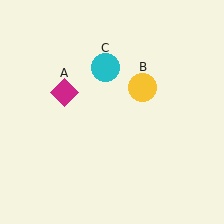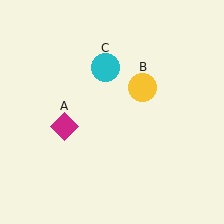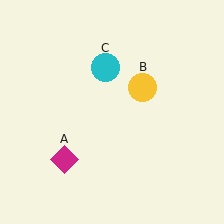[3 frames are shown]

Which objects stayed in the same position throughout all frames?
Yellow circle (object B) and cyan circle (object C) remained stationary.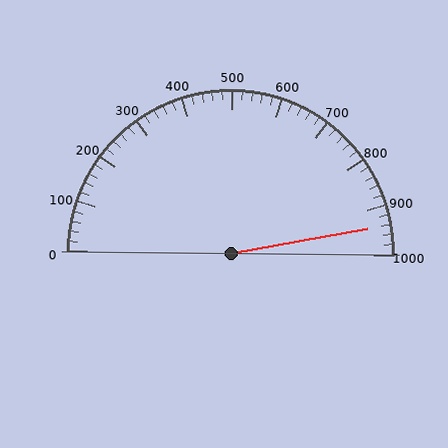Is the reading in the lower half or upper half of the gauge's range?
The reading is in the upper half of the range (0 to 1000).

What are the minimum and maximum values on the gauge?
The gauge ranges from 0 to 1000.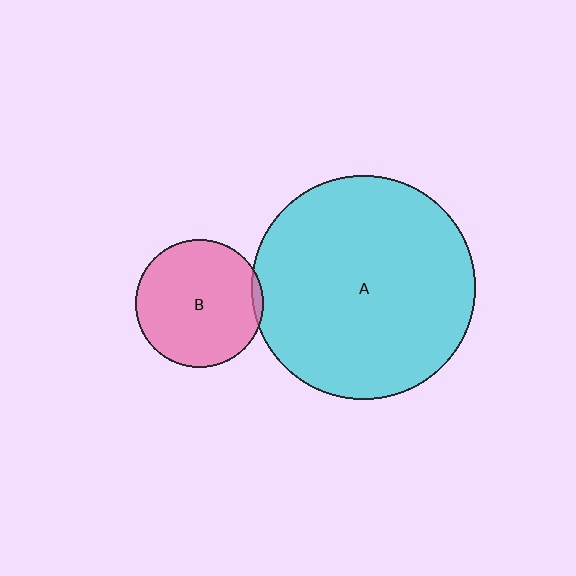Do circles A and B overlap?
Yes.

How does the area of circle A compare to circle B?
Approximately 3.1 times.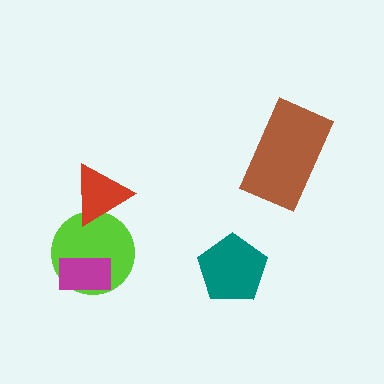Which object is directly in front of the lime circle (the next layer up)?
The red triangle is directly in front of the lime circle.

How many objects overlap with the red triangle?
1 object overlaps with the red triangle.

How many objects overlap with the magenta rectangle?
1 object overlaps with the magenta rectangle.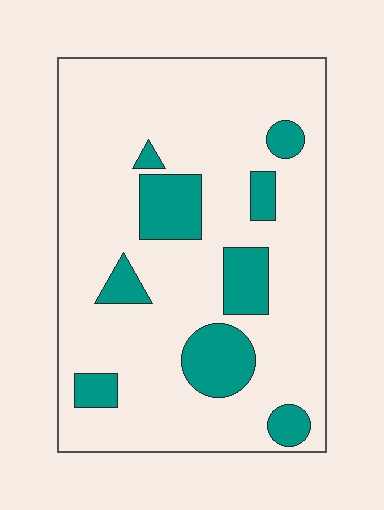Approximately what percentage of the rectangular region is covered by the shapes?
Approximately 20%.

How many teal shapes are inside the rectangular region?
9.